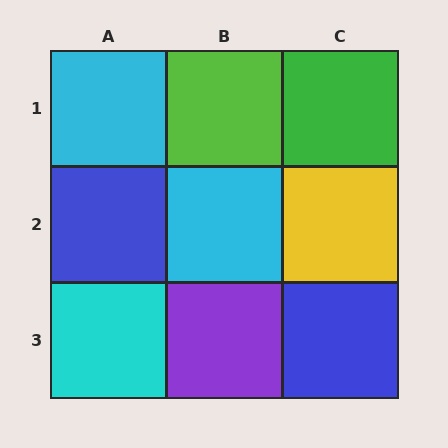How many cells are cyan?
3 cells are cyan.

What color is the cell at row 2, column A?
Blue.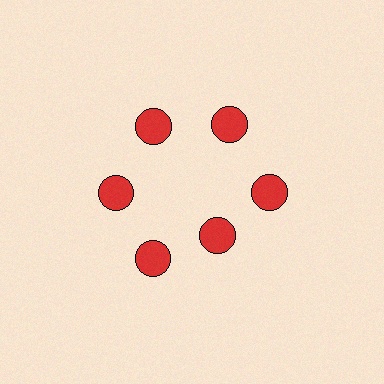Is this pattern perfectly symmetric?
No. The 6 red circles are arranged in a ring, but one element near the 5 o'clock position is pulled inward toward the center, breaking the 6-fold rotational symmetry.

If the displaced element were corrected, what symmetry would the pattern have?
It would have 6-fold rotational symmetry — the pattern would map onto itself every 60 degrees.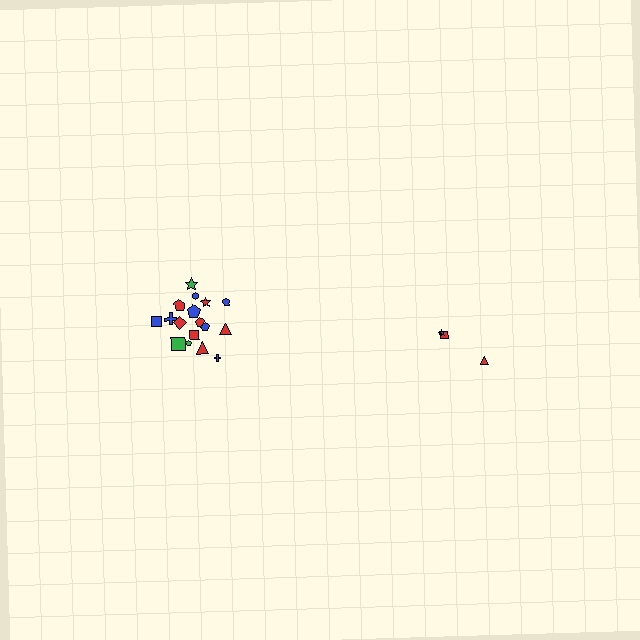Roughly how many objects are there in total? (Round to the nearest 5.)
Roughly 20 objects in total.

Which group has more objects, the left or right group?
The left group.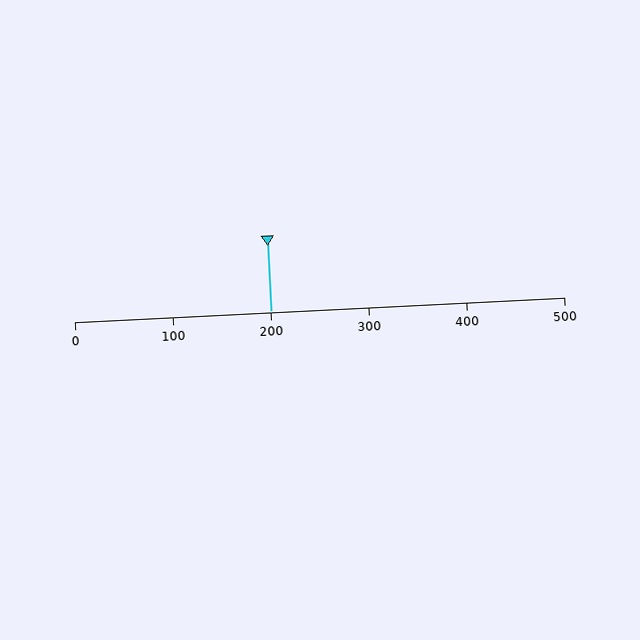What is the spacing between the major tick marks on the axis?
The major ticks are spaced 100 apart.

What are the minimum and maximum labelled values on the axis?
The axis runs from 0 to 500.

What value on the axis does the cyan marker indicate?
The marker indicates approximately 200.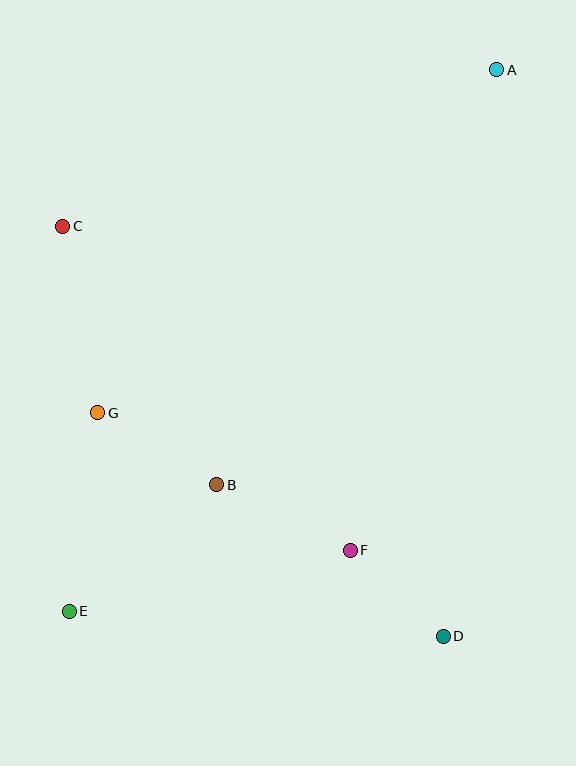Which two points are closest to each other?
Points D and F are closest to each other.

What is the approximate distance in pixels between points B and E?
The distance between B and E is approximately 194 pixels.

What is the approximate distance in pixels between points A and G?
The distance between A and G is approximately 526 pixels.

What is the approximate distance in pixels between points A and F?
The distance between A and F is approximately 502 pixels.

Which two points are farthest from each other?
Points A and E are farthest from each other.